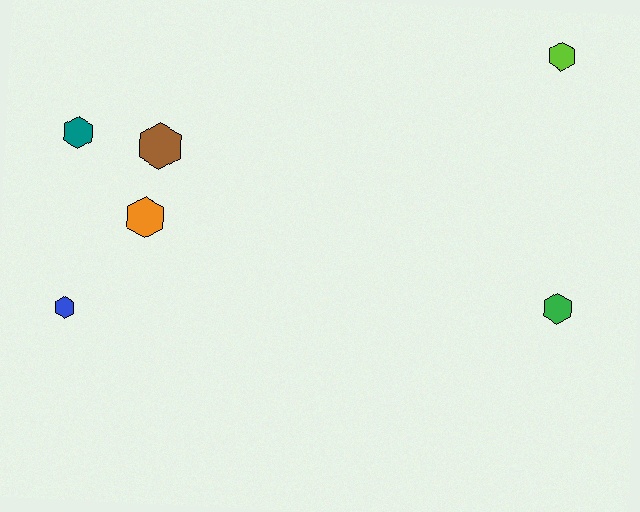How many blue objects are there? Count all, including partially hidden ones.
There is 1 blue object.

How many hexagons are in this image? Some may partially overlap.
There are 6 hexagons.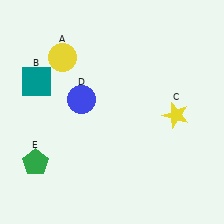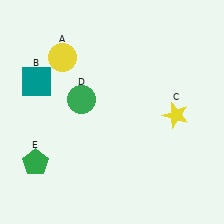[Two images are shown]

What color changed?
The circle (D) changed from blue in Image 1 to green in Image 2.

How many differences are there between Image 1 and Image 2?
There is 1 difference between the two images.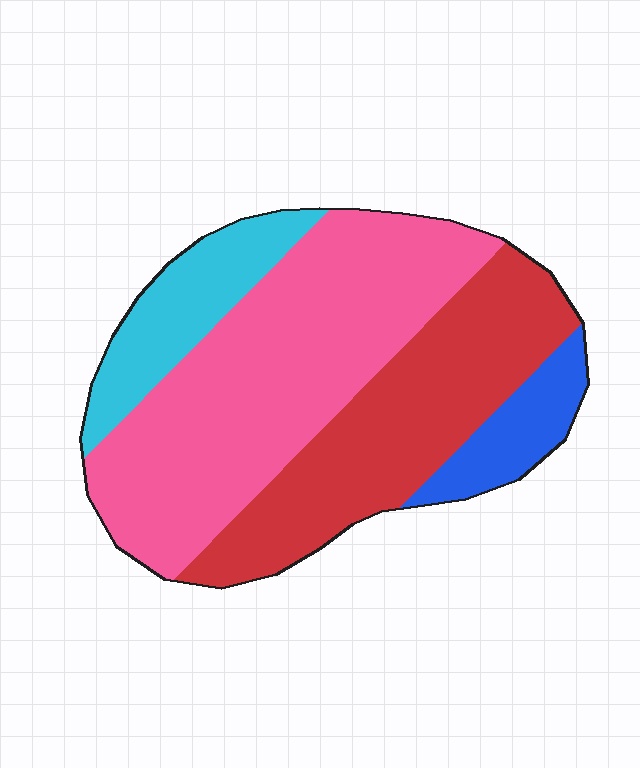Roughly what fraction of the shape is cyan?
Cyan covers 13% of the shape.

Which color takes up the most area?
Pink, at roughly 45%.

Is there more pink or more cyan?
Pink.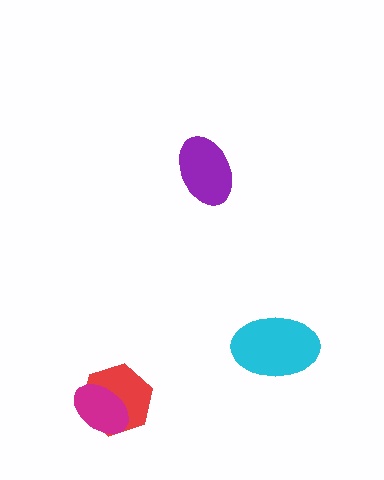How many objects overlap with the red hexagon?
1 object overlaps with the red hexagon.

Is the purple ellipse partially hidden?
No, no other shape covers it.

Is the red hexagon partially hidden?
Yes, it is partially covered by another shape.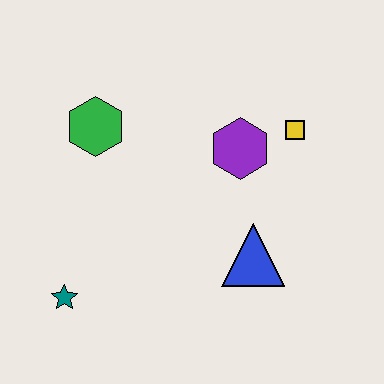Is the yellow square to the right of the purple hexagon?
Yes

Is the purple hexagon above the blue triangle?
Yes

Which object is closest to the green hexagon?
The purple hexagon is closest to the green hexagon.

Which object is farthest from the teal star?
The yellow square is farthest from the teal star.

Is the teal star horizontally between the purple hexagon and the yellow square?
No